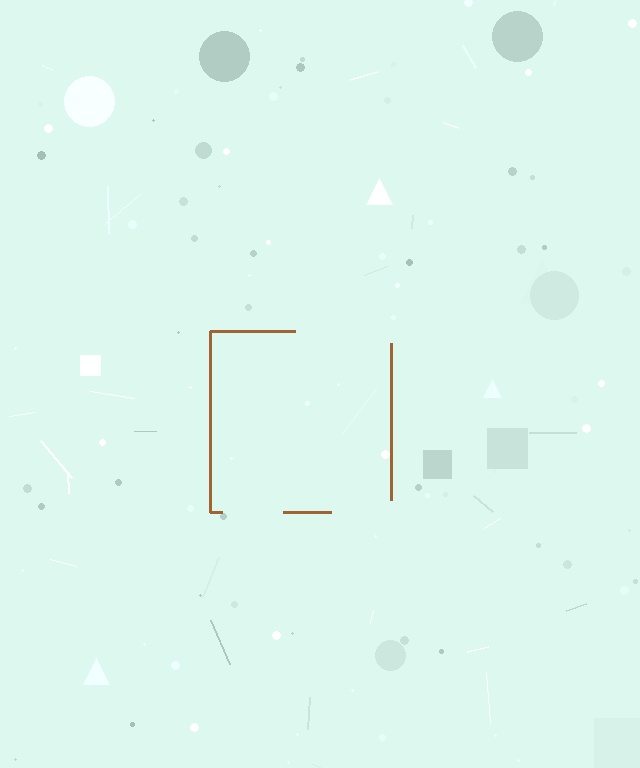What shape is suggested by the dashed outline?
The dashed outline suggests a square.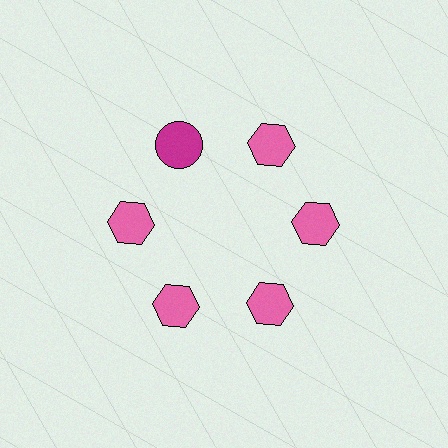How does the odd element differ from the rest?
It differs in both color (magenta instead of pink) and shape (circle instead of hexagon).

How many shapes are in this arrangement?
There are 6 shapes arranged in a ring pattern.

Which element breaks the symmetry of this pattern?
The magenta circle at roughly the 11 o'clock position breaks the symmetry. All other shapes are pink hexagons.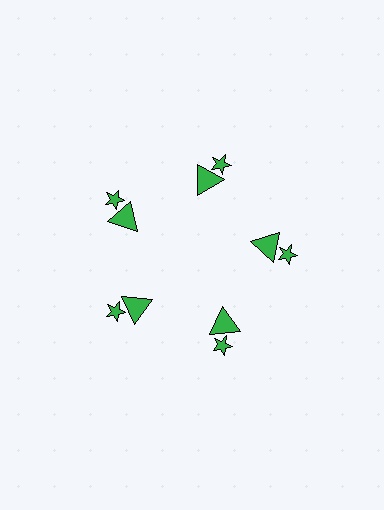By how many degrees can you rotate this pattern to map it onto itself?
The pattern maps onto itself every 72 degrees of rotation.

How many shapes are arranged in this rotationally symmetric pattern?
There are 10 shapes, arranged in 5 groups of 2.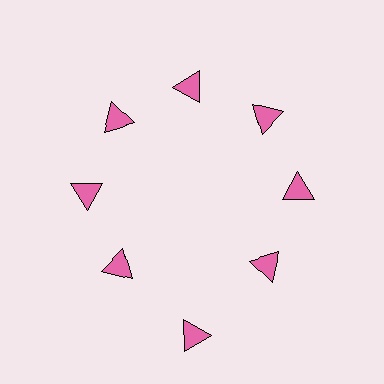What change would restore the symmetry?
The symmetry would be restored by moving it inward, back onto the ring so that all 8 triangles sit at equal angles and equal distance from the center.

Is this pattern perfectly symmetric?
No. The 8 pink triangles are arranged in a ring, but one element near the 6 o'clock position is pushed outward from the center, breaking the 8-fold rotational symmetry.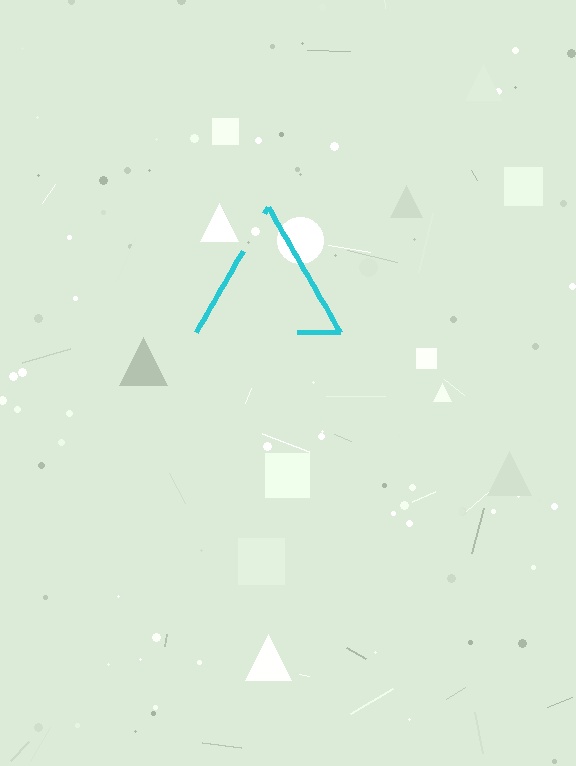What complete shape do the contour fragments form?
The contour fragments form a triangle.